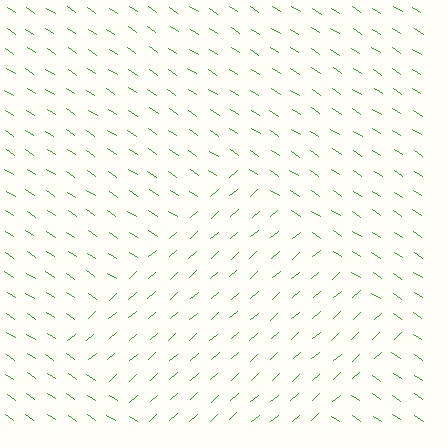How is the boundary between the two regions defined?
The boundary is defined purely by a change in line orientation (approximately 75 degrees difference). All lines are the same color and thickness.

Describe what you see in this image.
The image is filled with small green line segments. A diamond region in the image has lines oriented differently from the surrounding lines, creating a visible texture boundary.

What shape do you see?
I see a diamond.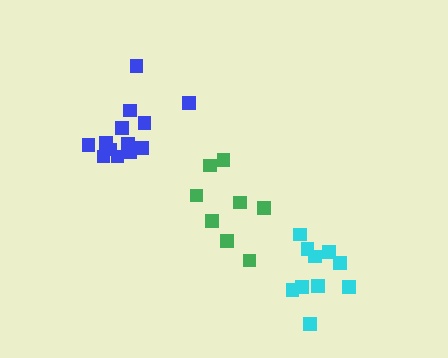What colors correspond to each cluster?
The clusters are colored: green, blue, cyan.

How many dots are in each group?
Group 1: 8 dots, Group 2: 13 dots, Group 3: 10 dots (31 total).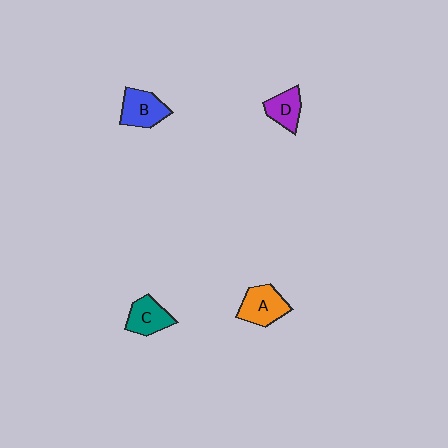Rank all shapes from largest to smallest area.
From largest to smallest: A (orange), B (blue), C (teal), D (purple).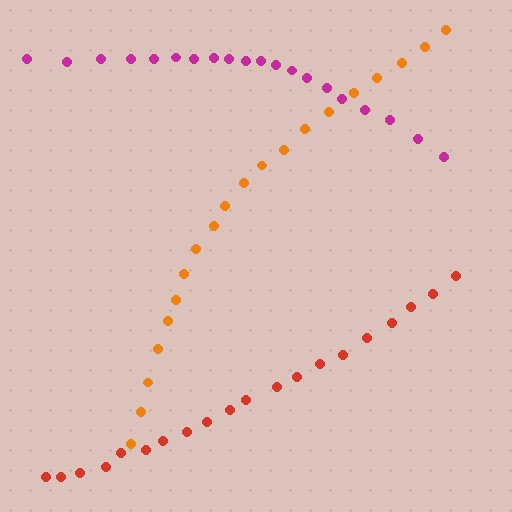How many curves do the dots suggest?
There are 3 distinct paths.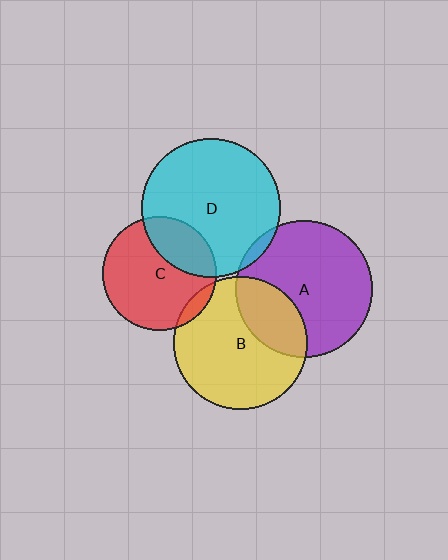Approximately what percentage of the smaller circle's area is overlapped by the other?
Approximately 30%.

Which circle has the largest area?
Circle D (cyan).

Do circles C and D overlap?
Yes.